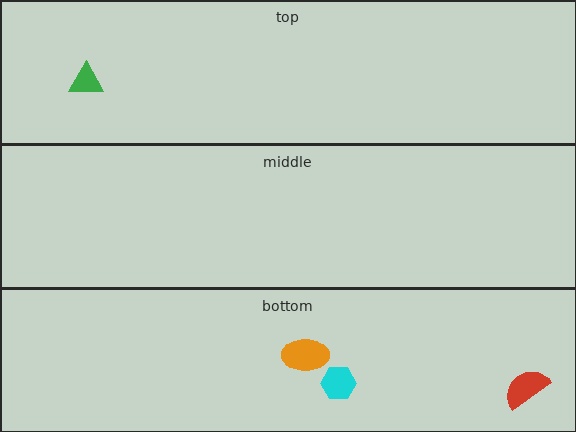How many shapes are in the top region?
1.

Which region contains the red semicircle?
The bottom region.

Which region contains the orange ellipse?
The bottom region.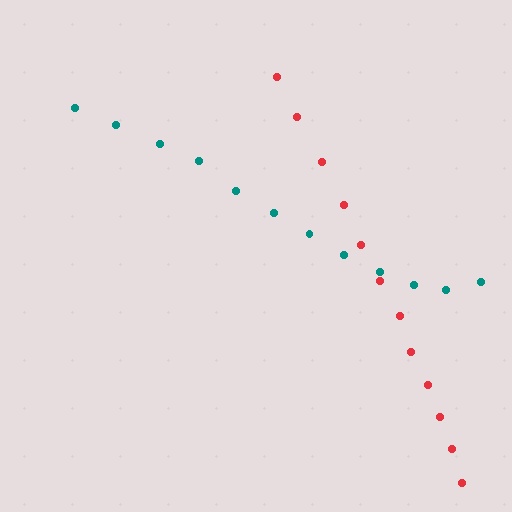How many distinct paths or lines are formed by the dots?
There are 2 distinct paths.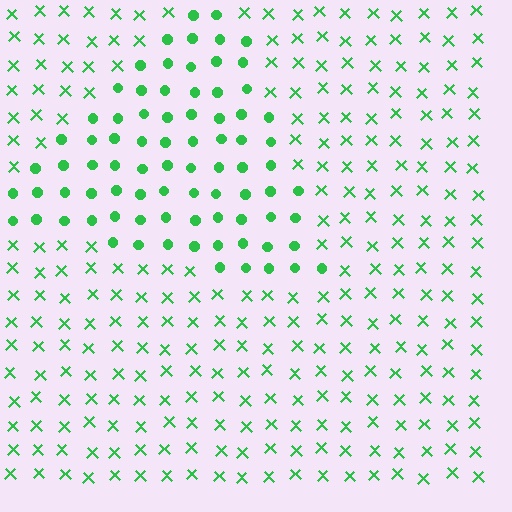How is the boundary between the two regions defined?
The boundary is defined by a change in element shape: circles inside vs. X marks outside. All elements share the same color and spacing.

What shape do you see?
I see a triangle.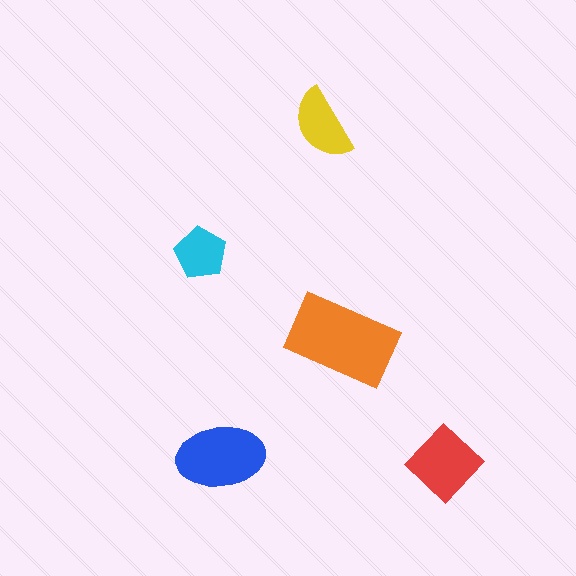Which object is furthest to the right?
The red diamond is rightmost.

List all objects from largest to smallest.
The orange rectangle, the blue ellipse, the red diamond, the yellow semicircle, the cyan pentagon.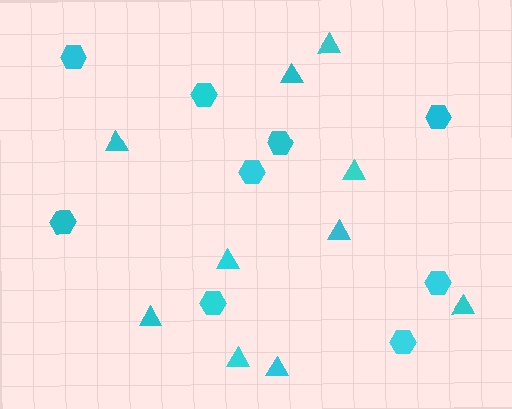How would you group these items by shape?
There are 2 groups: one group of hexagons (9) and one group of triangles (10).